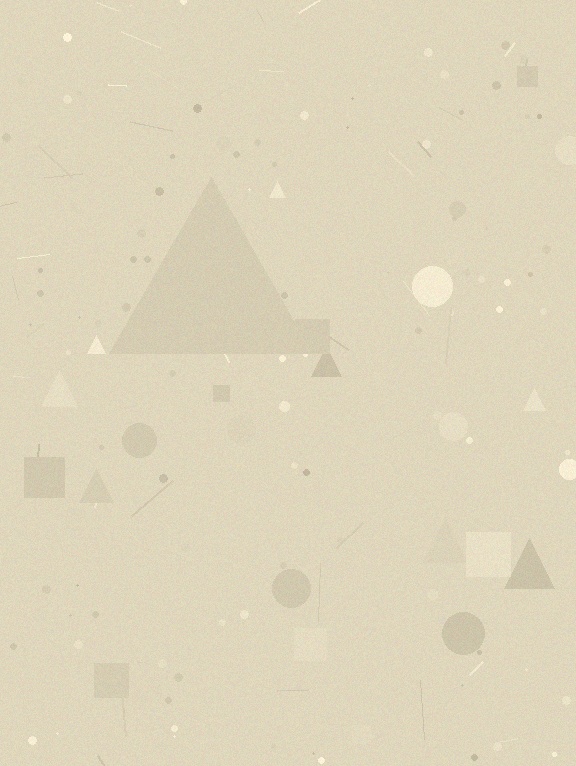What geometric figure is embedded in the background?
A triangle is embedded in the background.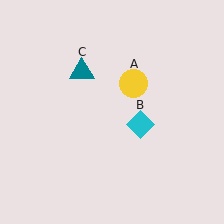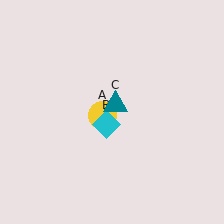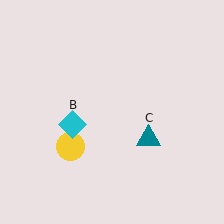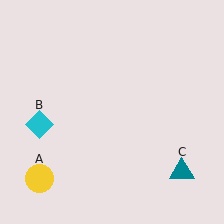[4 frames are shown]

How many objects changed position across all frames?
3 objects changed position: yellow circle (object A), cyan diamond (object B), teal triangle (object C).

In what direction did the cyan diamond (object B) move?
The cyan diamond (object B) moved left.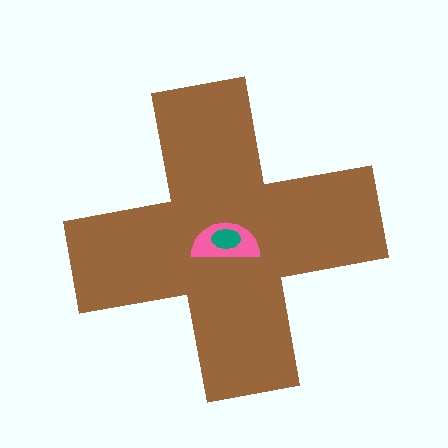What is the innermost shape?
The teal ellipse.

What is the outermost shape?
The brown cross.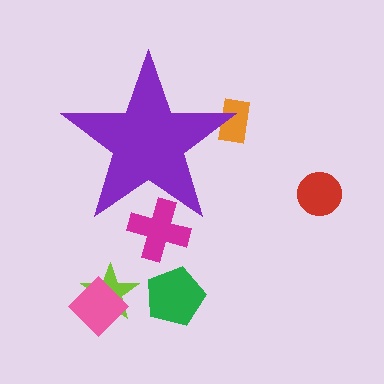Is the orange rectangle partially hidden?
Yes, the orange rectangle is partially hidden behind the purple star.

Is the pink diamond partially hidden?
No, the pink diamond is fully visible.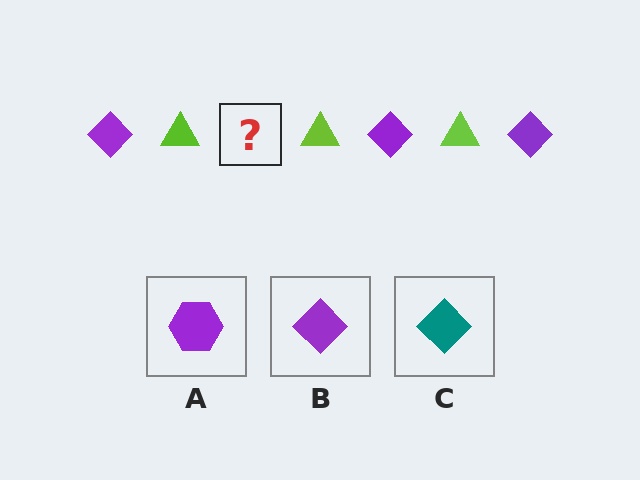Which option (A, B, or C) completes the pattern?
B.